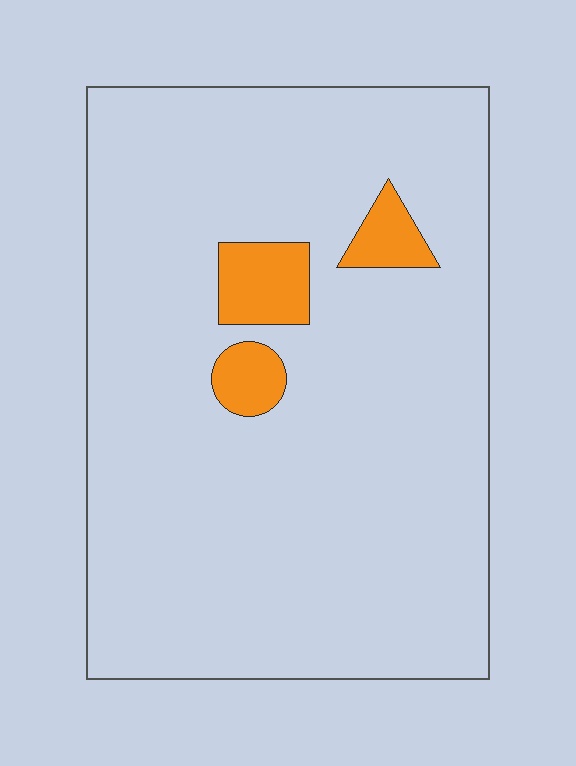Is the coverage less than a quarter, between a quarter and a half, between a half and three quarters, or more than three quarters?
Less than a quarter.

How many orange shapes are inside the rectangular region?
3.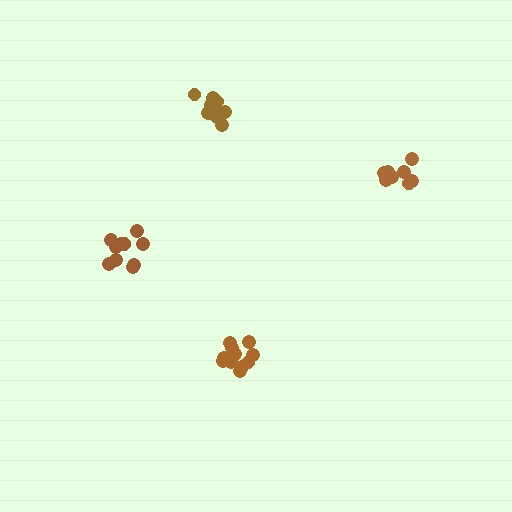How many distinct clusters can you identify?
There are 4 distinct clusters.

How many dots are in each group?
Group 1: 13 dots, Group 2: 10 dots, Group 3: 11 dots, Group 4: 8 dots (42 total).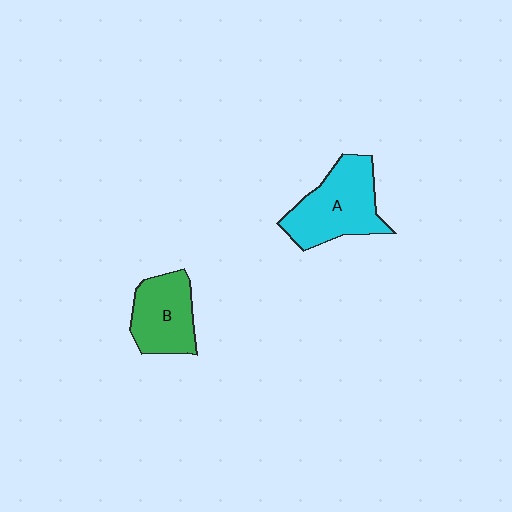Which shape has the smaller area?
Shape B (green).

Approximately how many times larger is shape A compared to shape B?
Approximately 1.3 times.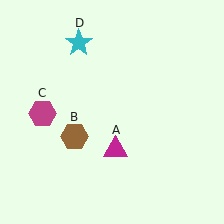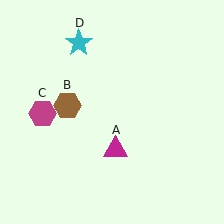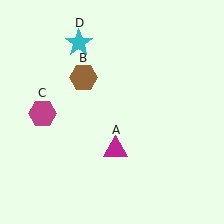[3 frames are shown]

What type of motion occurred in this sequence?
The brown hexagon (object B) rotated clockwise around the center of the scene.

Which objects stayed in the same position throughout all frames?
Magenta triangle (object A) and magenta hexagon (object C) and cyan star (object D) remained stationary.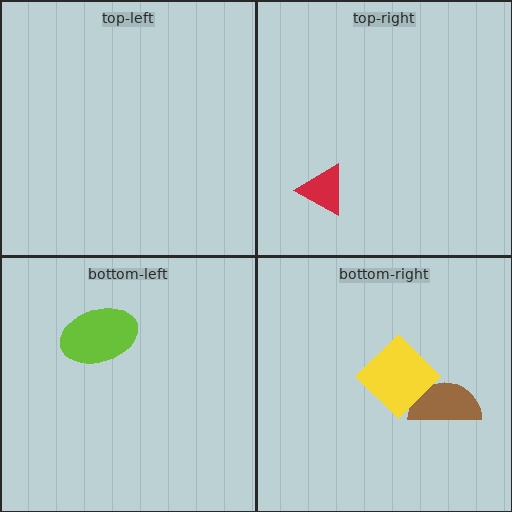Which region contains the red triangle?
The top-right region.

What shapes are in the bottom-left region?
The lime ellipse.